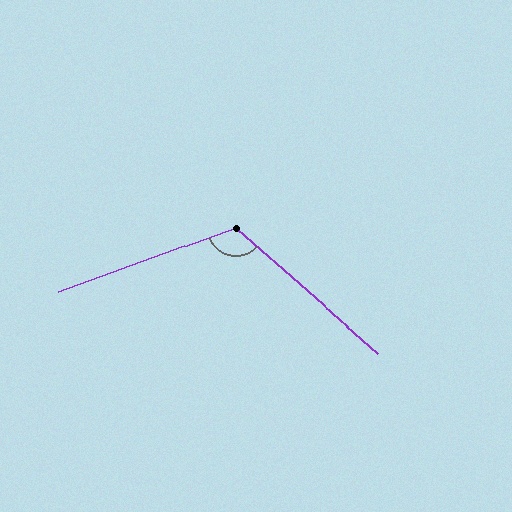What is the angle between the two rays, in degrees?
Approximately 119 degrees.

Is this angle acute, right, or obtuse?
It is obtuse.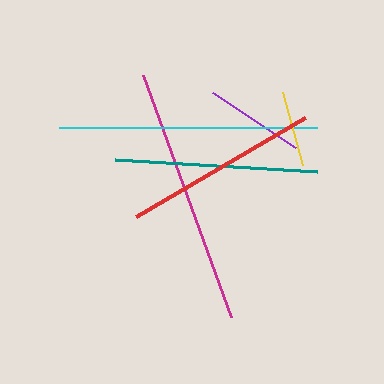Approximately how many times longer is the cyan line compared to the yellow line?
The cyan line is approximately 3.4 times the length of the yellow line.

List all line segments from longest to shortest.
From longest to shortest: cyan, magenta, teal, red, purple, yellow.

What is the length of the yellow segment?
The yellow segment is approximately 76 pixels long.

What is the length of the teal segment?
The teal segment is approximately 203 pixels long.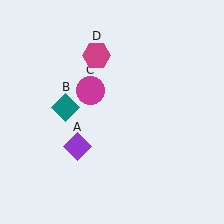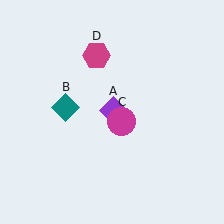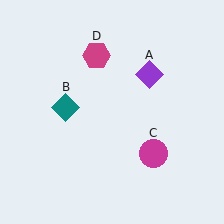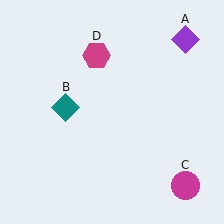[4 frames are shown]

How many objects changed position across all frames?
2 objects changed position: purple diamond (object A), magenta circle (object C).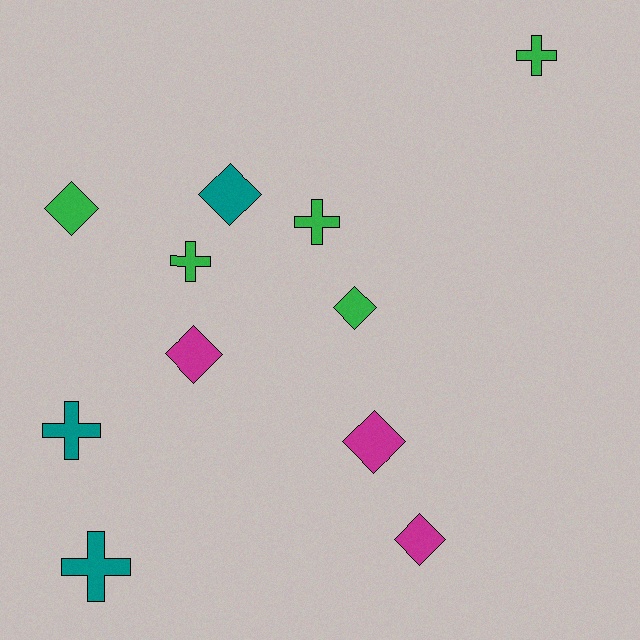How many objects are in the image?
There are 11 objects.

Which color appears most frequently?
Green, with 5 objects.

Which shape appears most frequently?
Diamond, with 6 objects.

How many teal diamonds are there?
There is 1 teal diamond.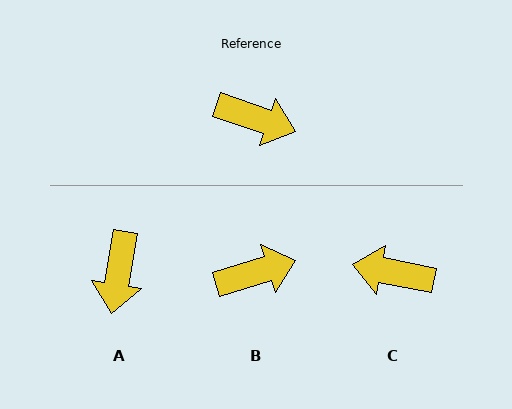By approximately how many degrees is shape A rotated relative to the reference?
Approximately 81 degrees clockwise.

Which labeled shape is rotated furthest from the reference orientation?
C, about 172 degrees away.